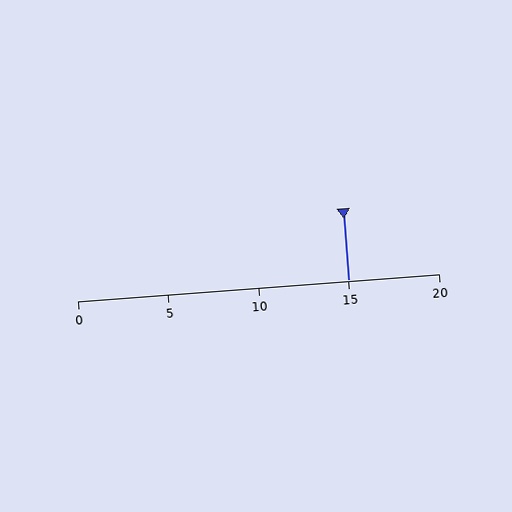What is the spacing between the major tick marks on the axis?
The major ticks are spaced 5 apart.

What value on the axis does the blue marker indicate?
The marker indicates approximately 15.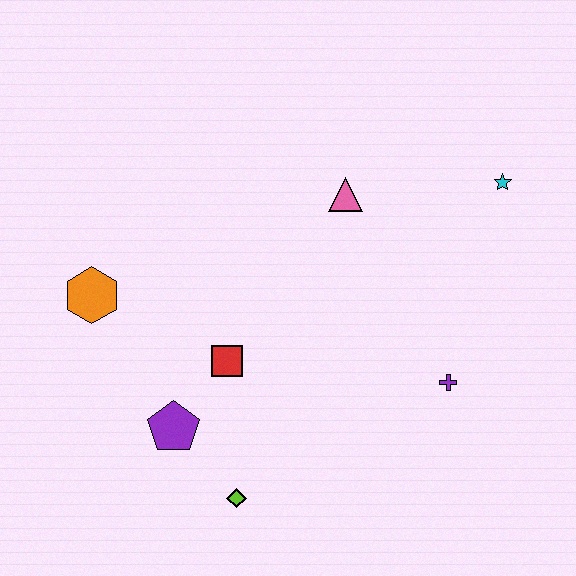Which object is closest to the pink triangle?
The cyan star is closest to the pink triangle.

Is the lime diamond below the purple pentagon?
Yes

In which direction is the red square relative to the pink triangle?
The red square is below the pink triangle.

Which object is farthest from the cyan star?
The orange hexagon is farthest from the cyan star.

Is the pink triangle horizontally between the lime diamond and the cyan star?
Yes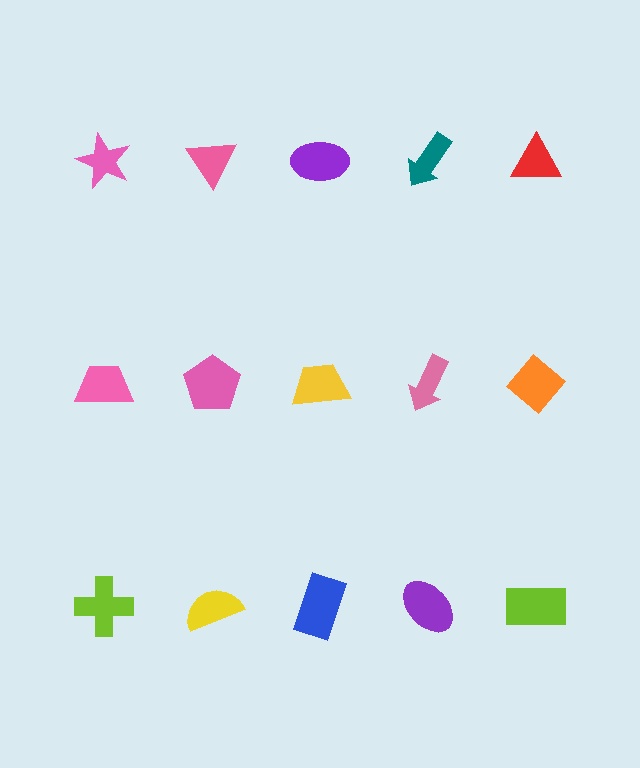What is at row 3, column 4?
A purple ellipse.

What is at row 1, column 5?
A red triangle.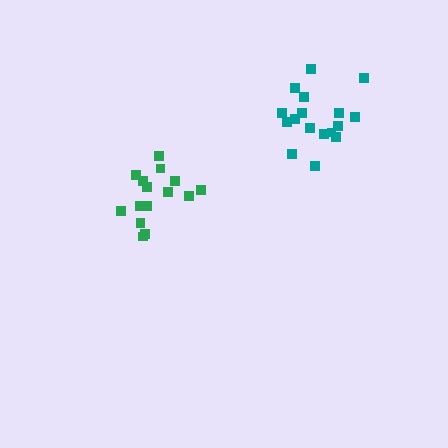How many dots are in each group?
Group 1: 17 dots, Group 2: 15 dots (32 total).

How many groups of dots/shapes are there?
There are 2 groups.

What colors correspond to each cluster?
The clusters are colored: teal, green.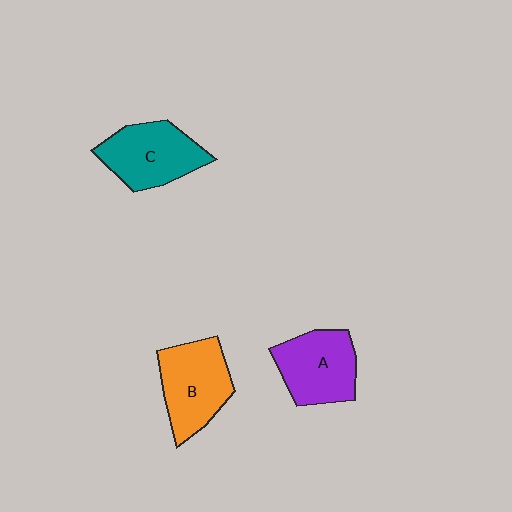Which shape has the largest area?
Shape B (orange).